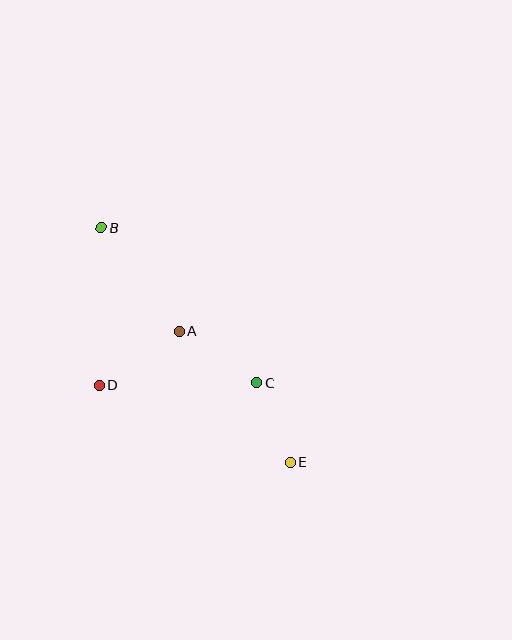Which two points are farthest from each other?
Points B and E are farthest from each other.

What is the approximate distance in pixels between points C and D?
The distance between C and D is approximately 158 pixels.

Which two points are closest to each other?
Points C and E are closest to each other.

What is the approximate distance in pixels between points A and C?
The distance between A and C is approximately 94 pixels.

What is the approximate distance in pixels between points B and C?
The distance between B and C is approximately 220 pixels.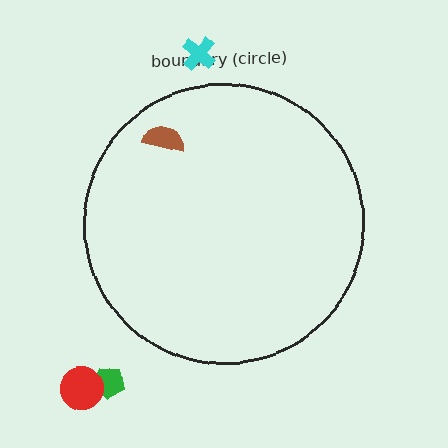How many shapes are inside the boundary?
1 inside, 3 outside.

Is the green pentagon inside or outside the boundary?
Outside.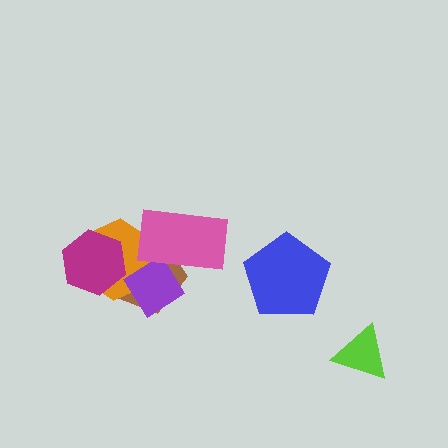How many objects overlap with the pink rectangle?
3 objects overlap with the pink rectangle.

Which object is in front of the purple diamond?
The pink rectangle is in front of the purple diamond.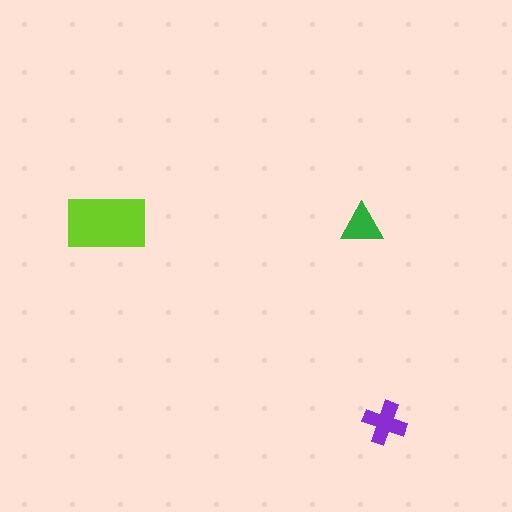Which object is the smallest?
The green triangle.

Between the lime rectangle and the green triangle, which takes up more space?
The lime rectangle.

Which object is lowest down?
The purple cross is bottommost.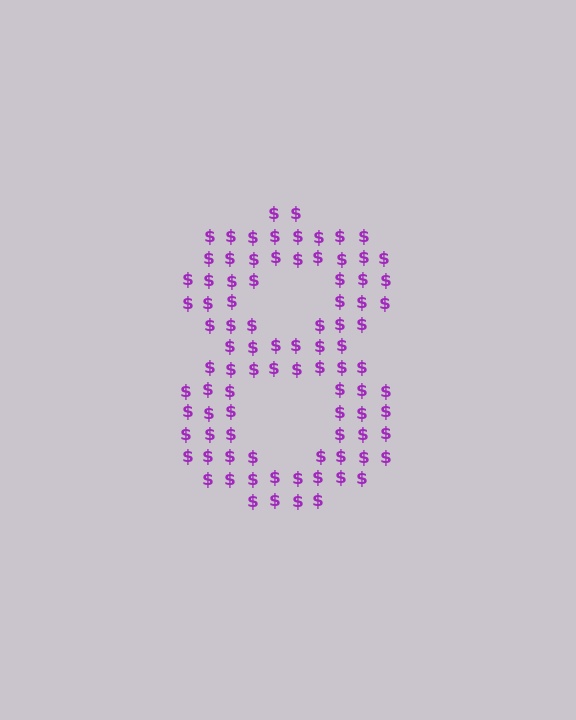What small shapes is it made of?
It is made of small dollar signs.